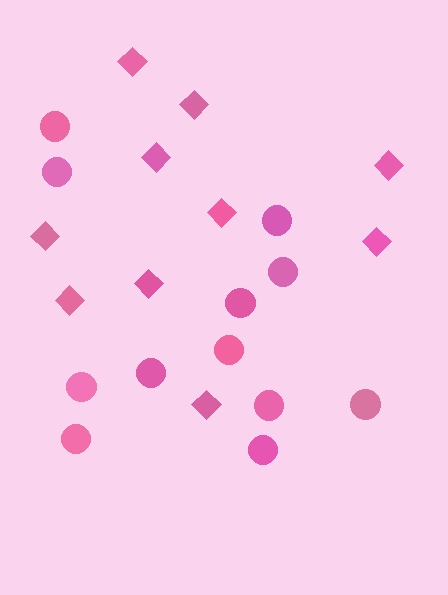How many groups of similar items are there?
There are 2 groups: one group of diamonds (10) and one group of circles (12).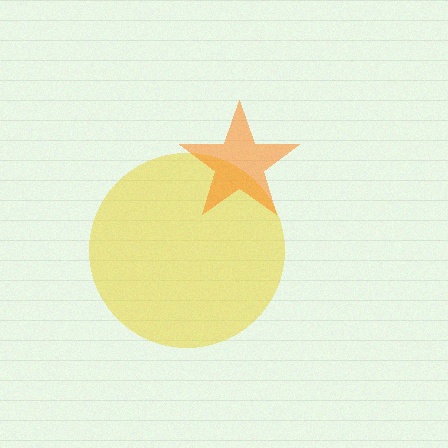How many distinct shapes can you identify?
There are 2 distinct shapes: a yellow circle, an orange star.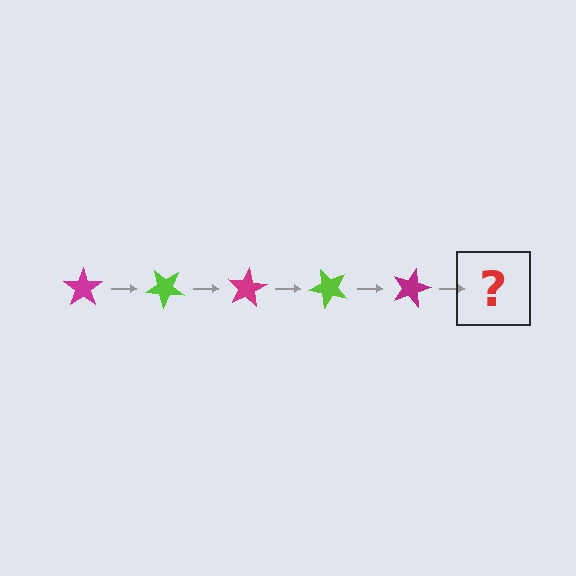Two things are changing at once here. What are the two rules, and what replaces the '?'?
The two rules are that it rotates 40 degrees each step and the color cycles through magenta and lime. The '?' should be a lime star, rotated 200 degrees from the start.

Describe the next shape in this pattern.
It should be a lime star, rotated 200 degrees from the start.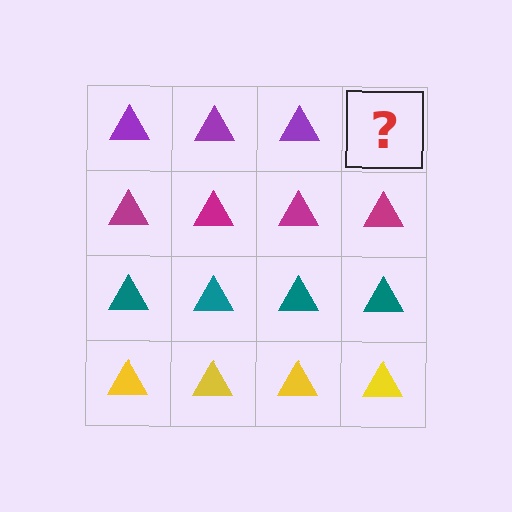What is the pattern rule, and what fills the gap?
The rule is that each row has a consistent color. The gap should be filled with a purple triangle.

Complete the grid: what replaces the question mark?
The question mark should be replaced with a purple triangle.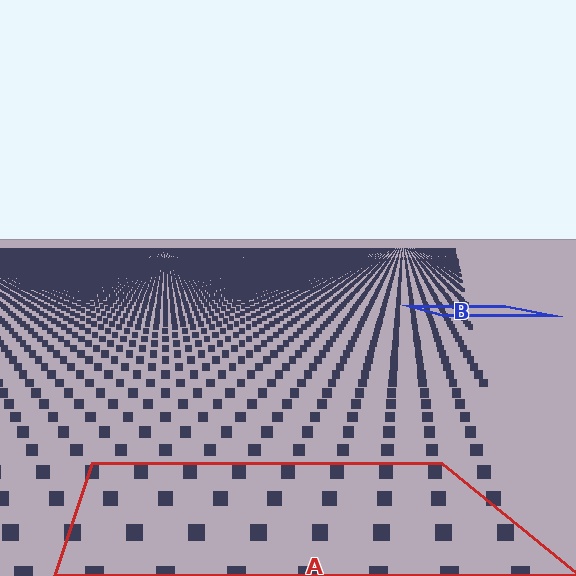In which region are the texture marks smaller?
The texture marks are smaller in region B, because it is farther away.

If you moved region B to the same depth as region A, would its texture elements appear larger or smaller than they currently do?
They would appear larger. At a closer depth, the same texture elements are projected at a bigger on-screen size.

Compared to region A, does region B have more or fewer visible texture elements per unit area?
Region B has more texture elements per unit area — they are packed more densely because it is farther away.